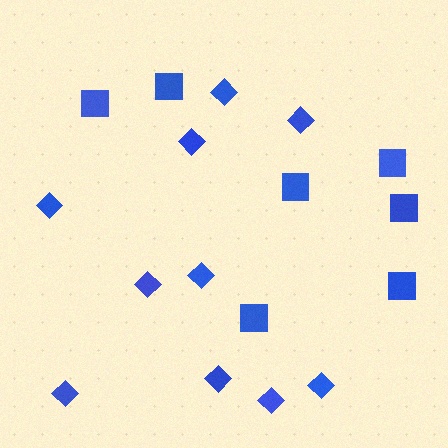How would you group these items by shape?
There are 2 groups: one group of squares (7) and one group of diamonds (10).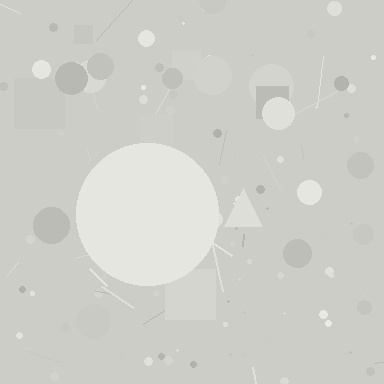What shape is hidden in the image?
A circle is hidden in the image.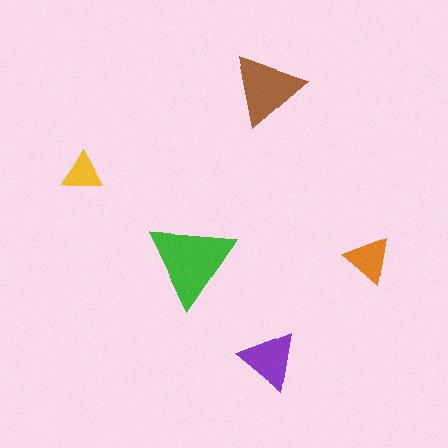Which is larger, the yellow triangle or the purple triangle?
The purple one.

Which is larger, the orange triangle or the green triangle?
The green one.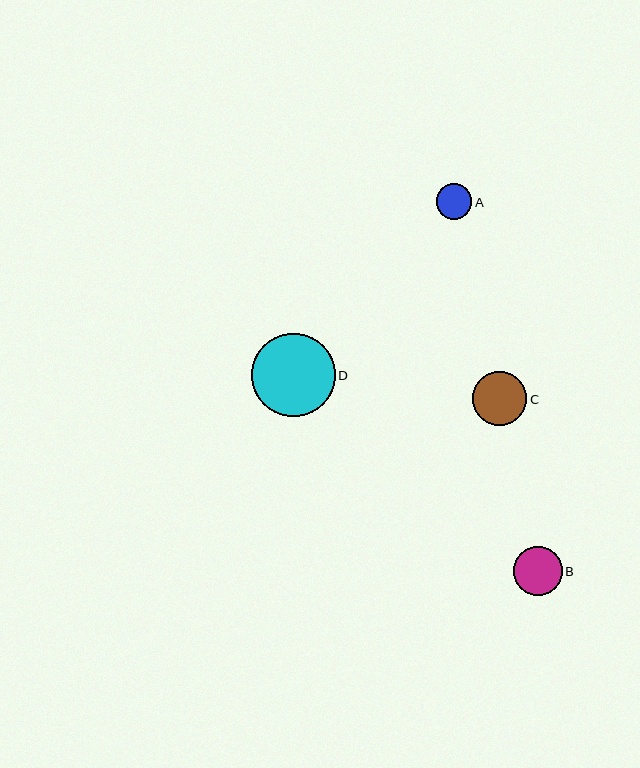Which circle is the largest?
Circle D is the largest with a size of approximately 84 pixels.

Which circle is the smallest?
Circle A is the smallest with a size of approximately 36 pixels.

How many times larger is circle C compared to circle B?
Circle C is approximately 1.1 times the size of circle B.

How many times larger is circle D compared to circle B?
Circle D is approximately 1.7 times the size of circle B.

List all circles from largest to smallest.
From largest to smallest: D, C, B, A.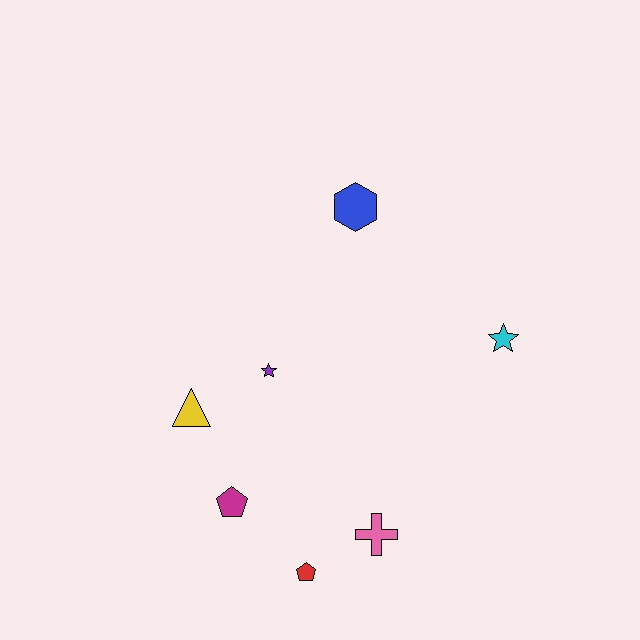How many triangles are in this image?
There is 1 triangle.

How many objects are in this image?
There are 7 objects.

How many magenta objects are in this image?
There is 1 magenta object.